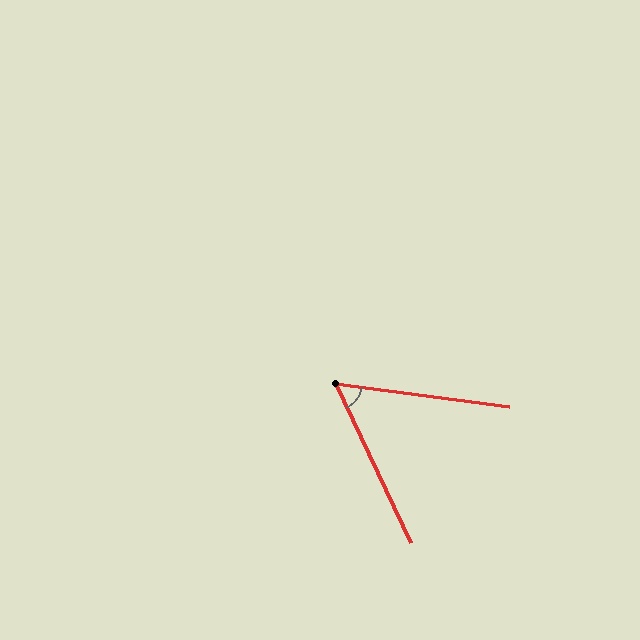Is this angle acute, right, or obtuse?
It is acute.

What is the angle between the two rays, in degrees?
Approximately 57 degrees.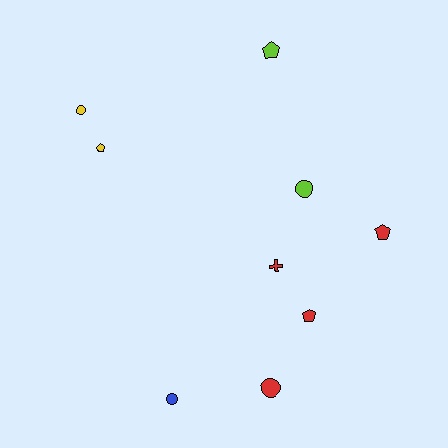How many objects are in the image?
There are 9 objects.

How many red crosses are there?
There is 1 red cross.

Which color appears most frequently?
Red, with 4 objects.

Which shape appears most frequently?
Pentagon, with 4 objects.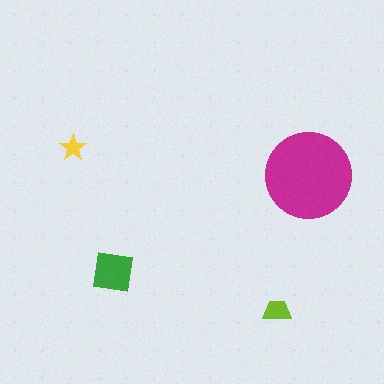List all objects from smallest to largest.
The yellow star, the lime trapezoid, the green square, the magenta circle.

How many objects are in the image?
There are 4 objects in the image.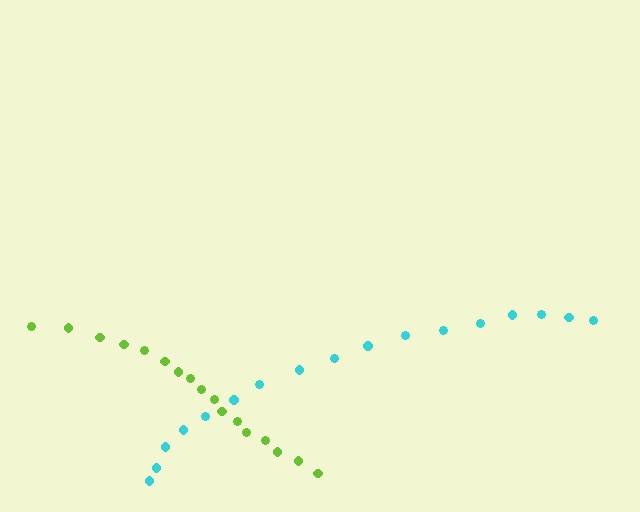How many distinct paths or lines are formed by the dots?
There are 2 distinct paths.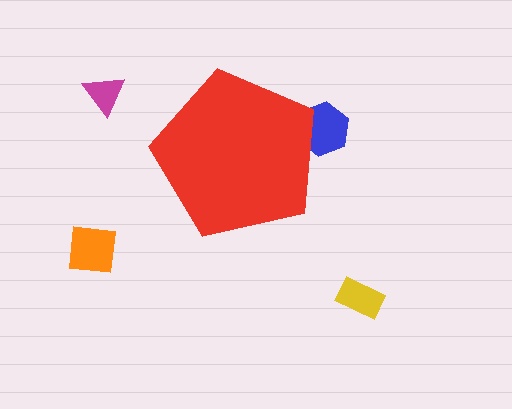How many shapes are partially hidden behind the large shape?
1 shape is partially hidden.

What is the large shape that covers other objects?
A red pentagon.